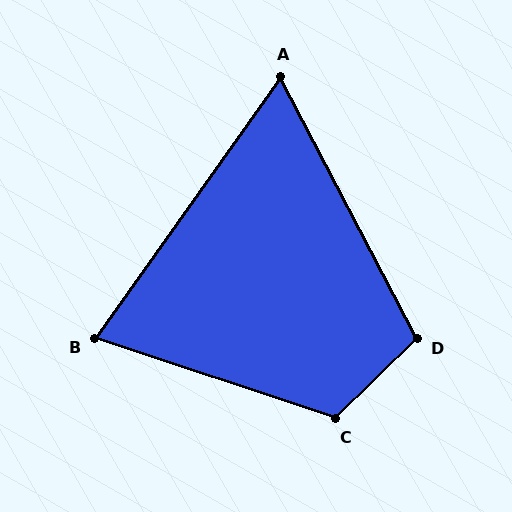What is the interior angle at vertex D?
Approximately 107 degrees (obtuse).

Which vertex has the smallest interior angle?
A, at approximately 63 degrees.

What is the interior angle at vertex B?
Approximately 73 degrees (acute).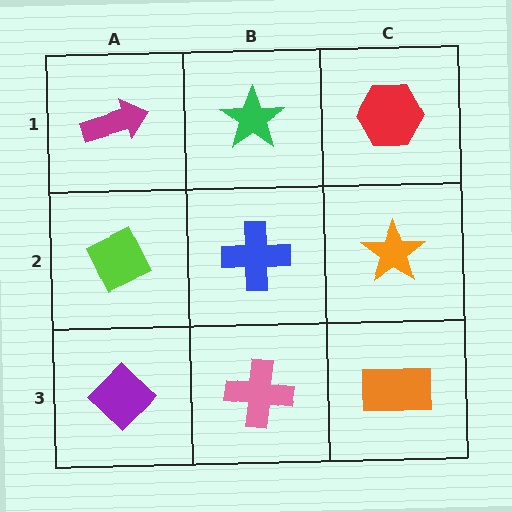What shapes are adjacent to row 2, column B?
A green star (row 1, column B), a pink cross (row 3, column B), a lime diamond (row 2, column A), an orange star (row 2, column C).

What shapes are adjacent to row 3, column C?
An orange star (row 2, column C), a pink cross (row 3, column B).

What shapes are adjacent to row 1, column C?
An orange star (row 2, column C), a green star (row 1, column B).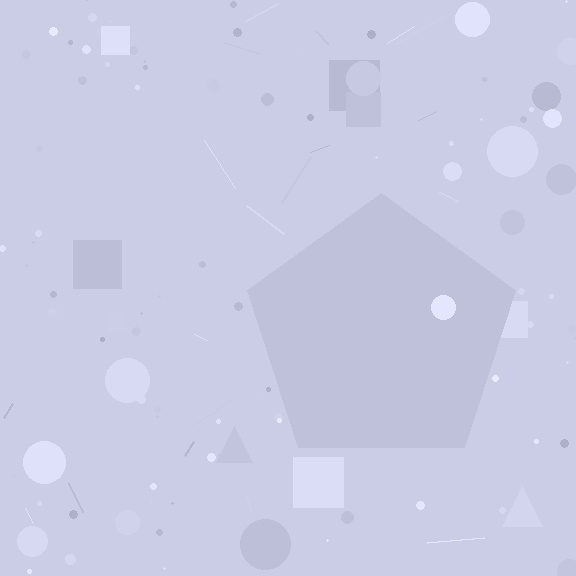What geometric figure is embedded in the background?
A pentagon is embedded in the background.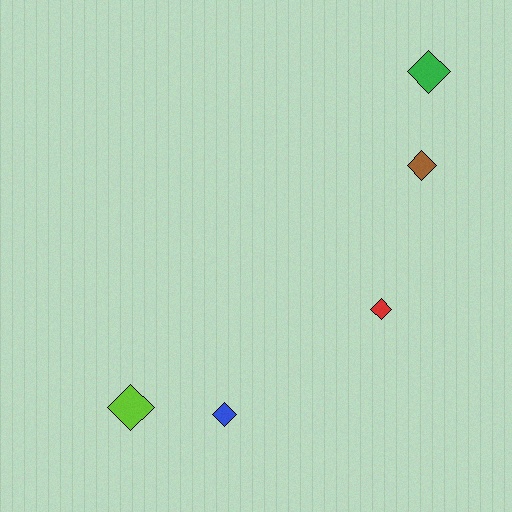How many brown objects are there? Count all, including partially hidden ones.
There is 1 brown object.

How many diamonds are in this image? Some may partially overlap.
There are 5 diamonds.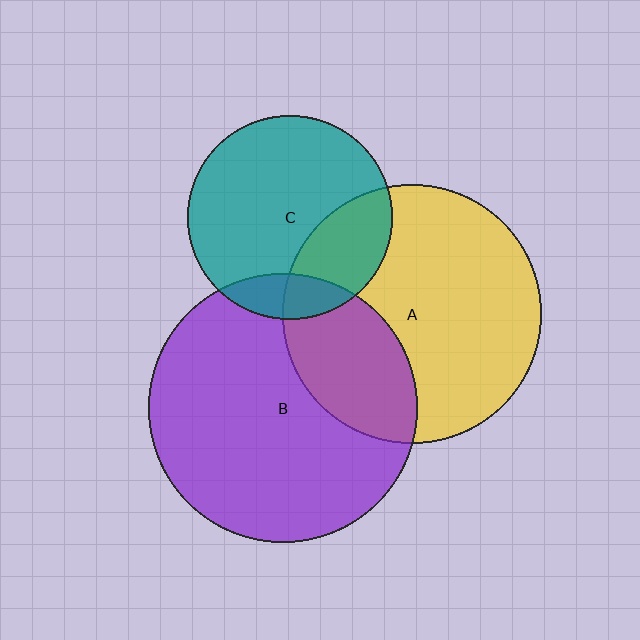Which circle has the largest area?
Circle B (purple).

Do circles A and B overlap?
Yes.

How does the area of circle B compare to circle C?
Approximately 1.7 times.